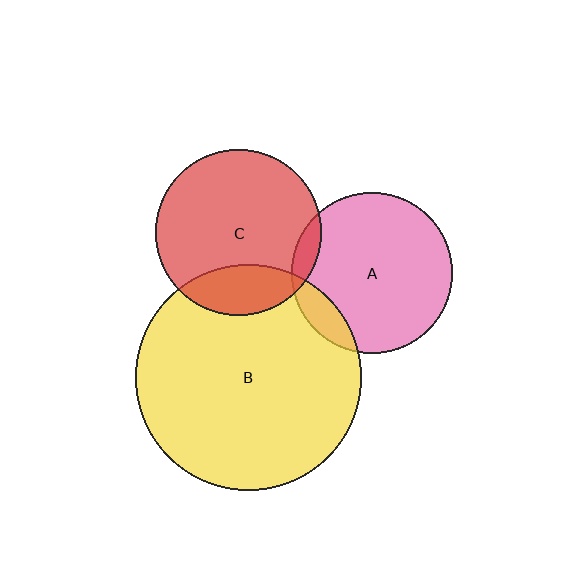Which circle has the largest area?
Circle B (yellow).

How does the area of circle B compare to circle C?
Approximately 1.9 times.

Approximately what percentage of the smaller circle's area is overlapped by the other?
Approximately 5%.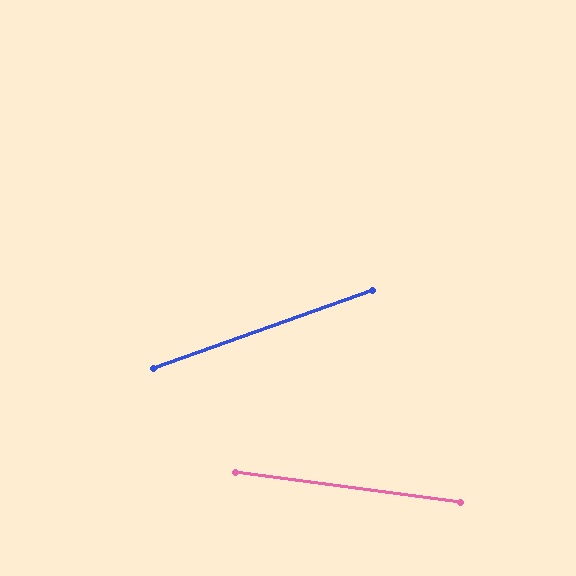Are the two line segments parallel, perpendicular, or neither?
Neither parallel nor perpendicular — they differ by about 27°.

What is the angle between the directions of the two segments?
Approximately 27 degrees.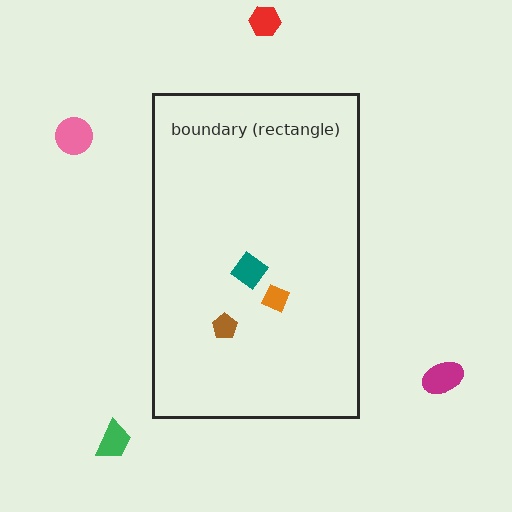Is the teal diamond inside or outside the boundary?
Inside.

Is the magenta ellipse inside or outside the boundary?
Outside.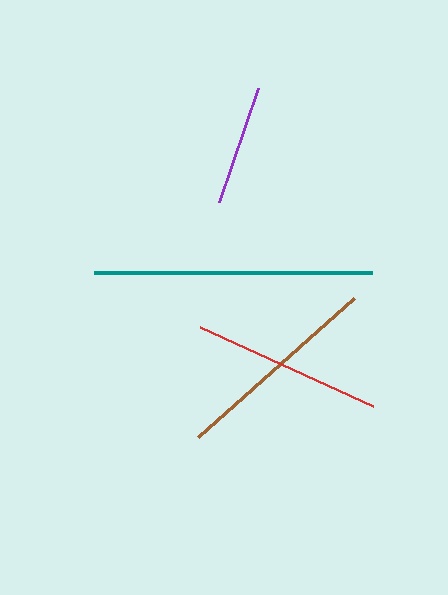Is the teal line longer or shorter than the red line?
The teal line is longer than the red line.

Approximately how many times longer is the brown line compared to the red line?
The brown line is approximately 1.1 times the length of the red line.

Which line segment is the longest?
The teal line is the longest at approximately 278 pixels.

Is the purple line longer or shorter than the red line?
The red line is longer than the purple line.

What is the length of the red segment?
The red segment is approximately 190 pixels long.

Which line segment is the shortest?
The purple line is the shortest at approximately 120 pixels.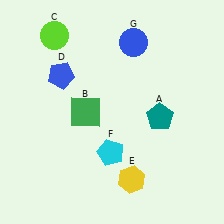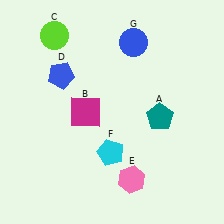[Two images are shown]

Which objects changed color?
B changed from green to magenta. E changed from yellow to pink.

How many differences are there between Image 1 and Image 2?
There are 2 differences between the two images.